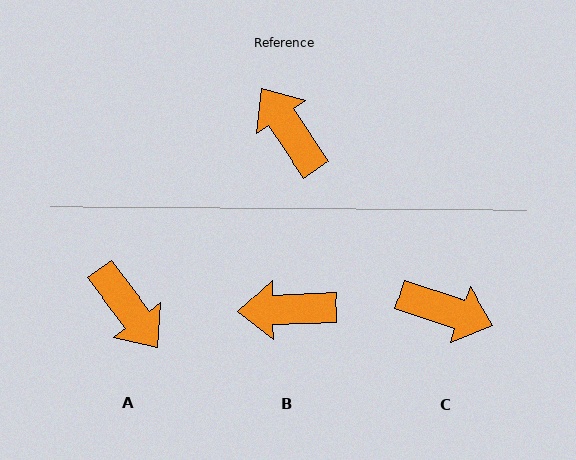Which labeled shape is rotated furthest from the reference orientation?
A, about 177 degrees away.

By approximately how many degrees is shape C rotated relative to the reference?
Approximately 142 degrees clockwise.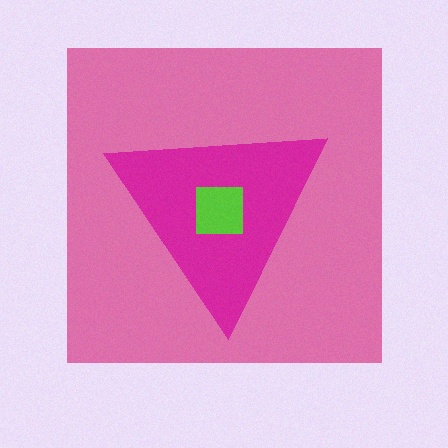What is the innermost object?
The lime square.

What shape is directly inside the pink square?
The magenta triangle.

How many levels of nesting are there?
3.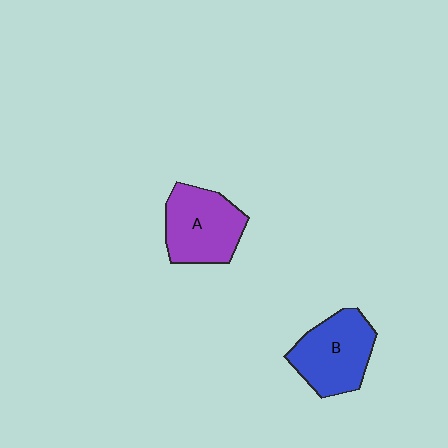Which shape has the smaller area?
Shape A (purple).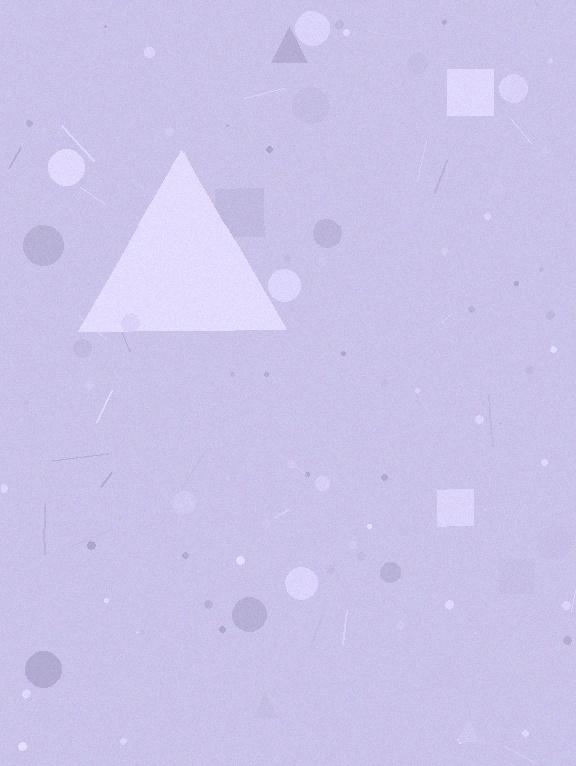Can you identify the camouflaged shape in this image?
The camouflaged shape is a triangle.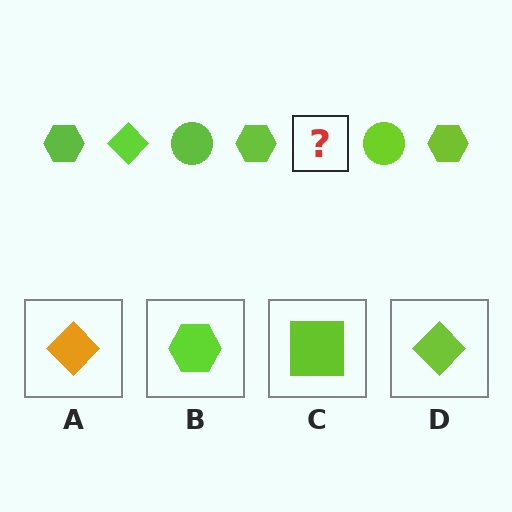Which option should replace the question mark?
Option D.